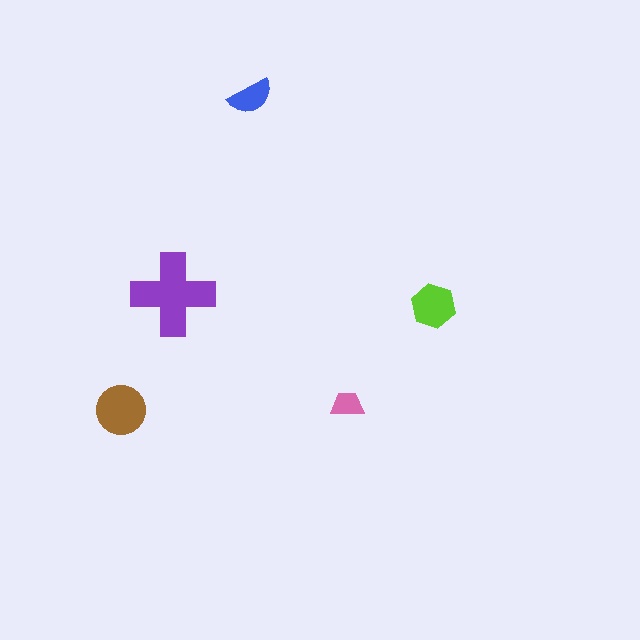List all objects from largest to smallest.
The purple cross, the brown circle, the lime hexagon, the blue semicircle, the pink trapezoid.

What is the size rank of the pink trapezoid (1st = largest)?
5th.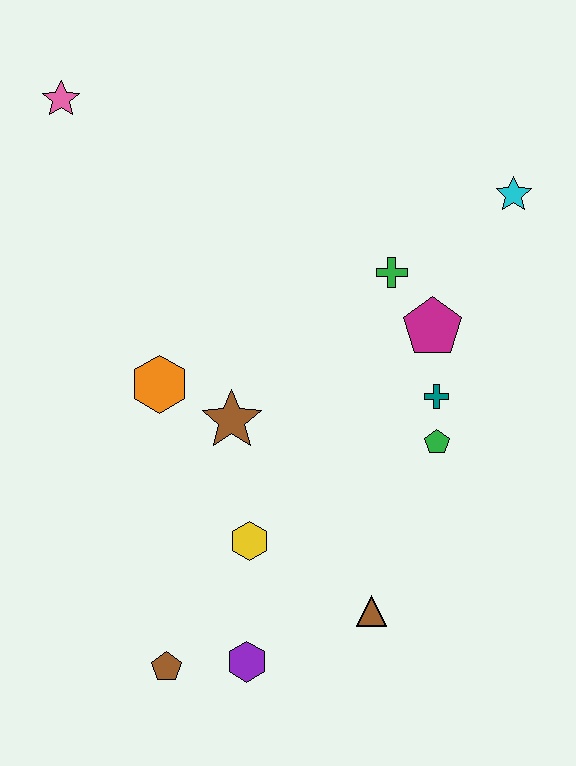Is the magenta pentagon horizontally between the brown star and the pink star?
No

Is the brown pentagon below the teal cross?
Yes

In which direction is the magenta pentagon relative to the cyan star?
The magenta pentagon is below the cyan star.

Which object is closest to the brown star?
The orange hexagon is closest to the brown star.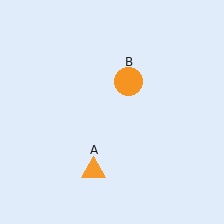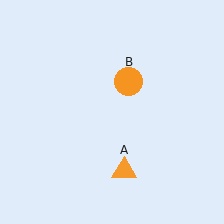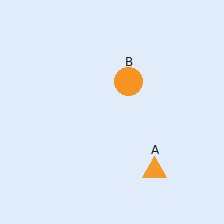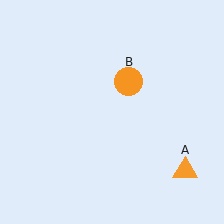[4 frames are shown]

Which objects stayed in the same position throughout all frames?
Orange circle (object B) remained stationary.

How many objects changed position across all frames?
1 object changed position: orange triangle (object A).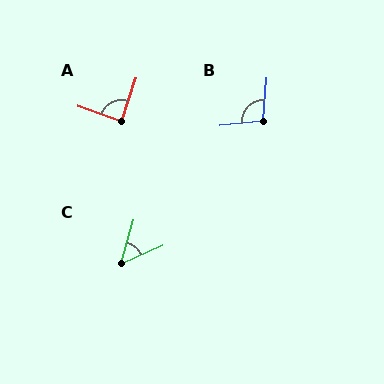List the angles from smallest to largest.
C (50°), A (88°), B (100°).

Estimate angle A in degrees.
Approximately 88 degrees.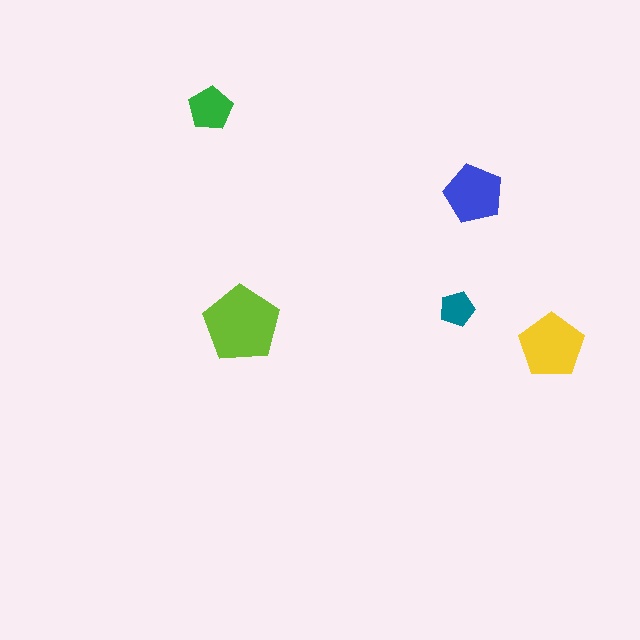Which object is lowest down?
The yellow pentagon is bottommost.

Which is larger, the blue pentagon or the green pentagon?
The blue one.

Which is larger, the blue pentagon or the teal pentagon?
The blue one.